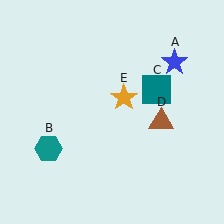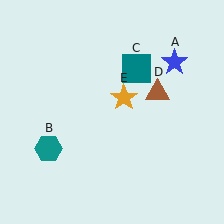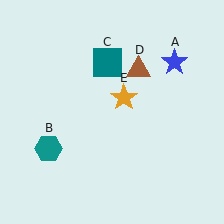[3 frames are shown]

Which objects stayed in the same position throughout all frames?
Blue star (object A) and teal hexagon (object B) and orange star (object E) remained stationary.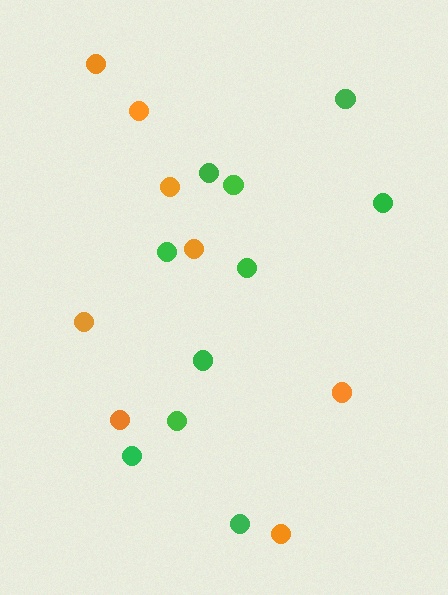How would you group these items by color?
There are 2 groups: one group of green circles (10) and one group of orange circles (8).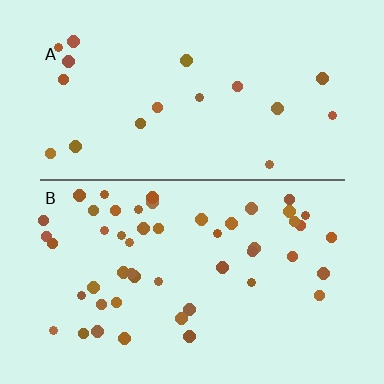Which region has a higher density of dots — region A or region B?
B (the bottom).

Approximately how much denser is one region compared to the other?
Approximately 2.7× — region B over region A.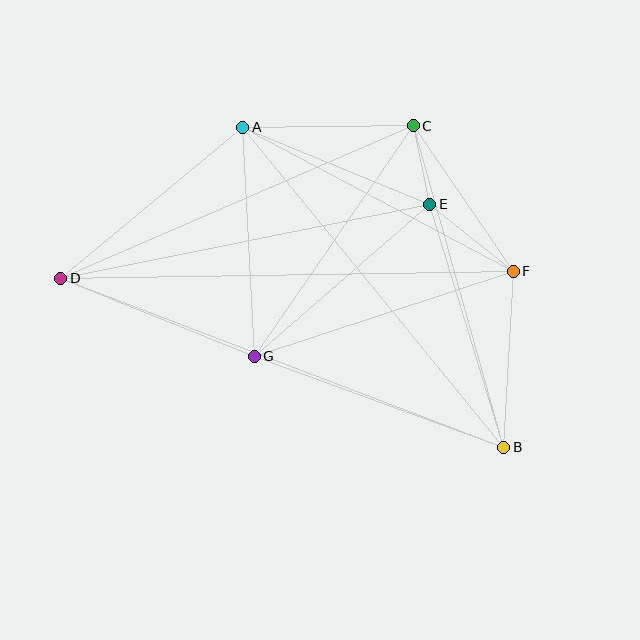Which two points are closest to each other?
Points C and E are closest to each other.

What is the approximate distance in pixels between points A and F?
The distance between A and F is approximately 307 pixels.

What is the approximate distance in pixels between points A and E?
The distance between A and E is approximately 202 pixels.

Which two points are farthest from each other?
Points B and D are farthest from each other.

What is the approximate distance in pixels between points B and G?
The distance between B and G is approximately 265 pixels.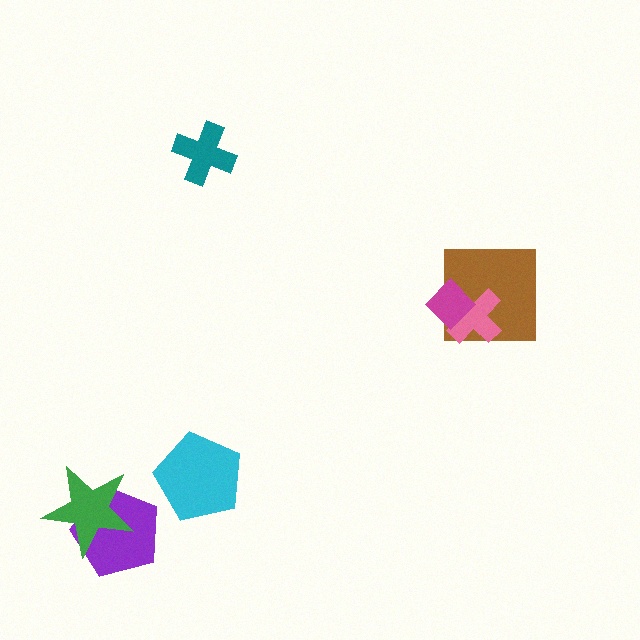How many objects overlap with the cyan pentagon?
0 objects overlap with the cyan pentagon.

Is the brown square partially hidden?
Yes, it is partially covered by another shape.